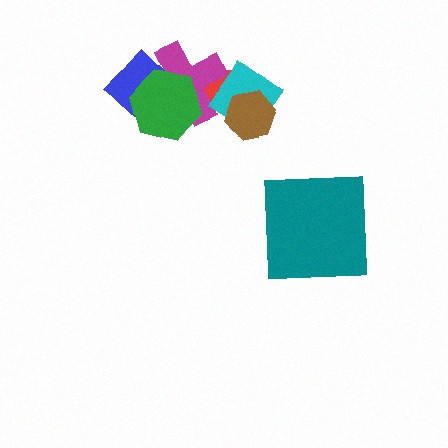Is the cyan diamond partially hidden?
Yes, it is partially covered by another shape.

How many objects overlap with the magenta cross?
4 objects overlap with the magenta cross.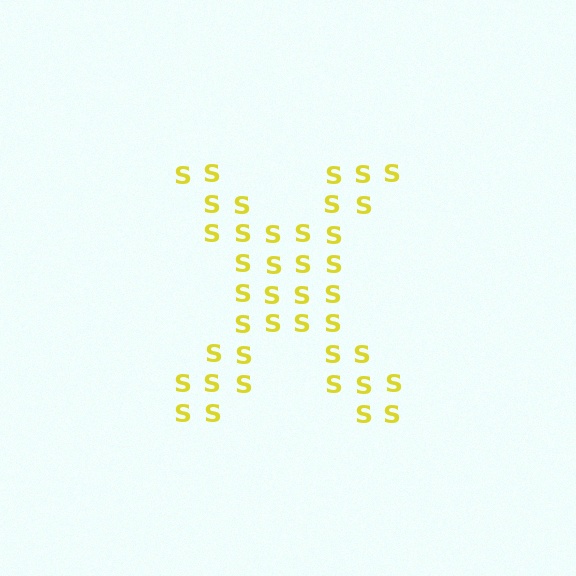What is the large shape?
The large shape is the letter X.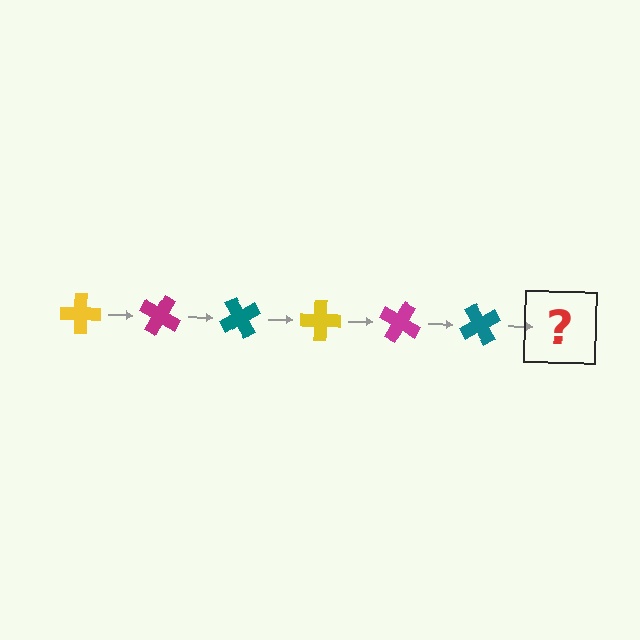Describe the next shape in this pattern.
It should be a yellow cross, rotated 180 degrees from the start.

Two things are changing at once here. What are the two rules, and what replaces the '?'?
The two rules are that it rotates 30 degrees each step and the color cycles through yellow, magenta, and teal. The '?' should be a yellow cross, rotated 180 degrees from the start.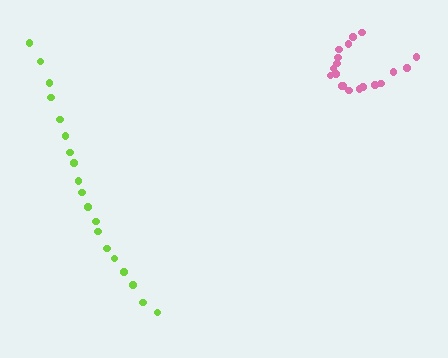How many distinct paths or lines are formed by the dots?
There are 2 distinct paths.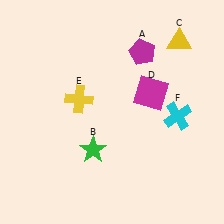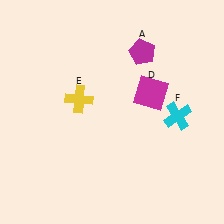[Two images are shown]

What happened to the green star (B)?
The green star (B) was removed in Image 2. It was in the bottom-left area of Image 1.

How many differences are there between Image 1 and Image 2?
There are 2 differences between the two images.